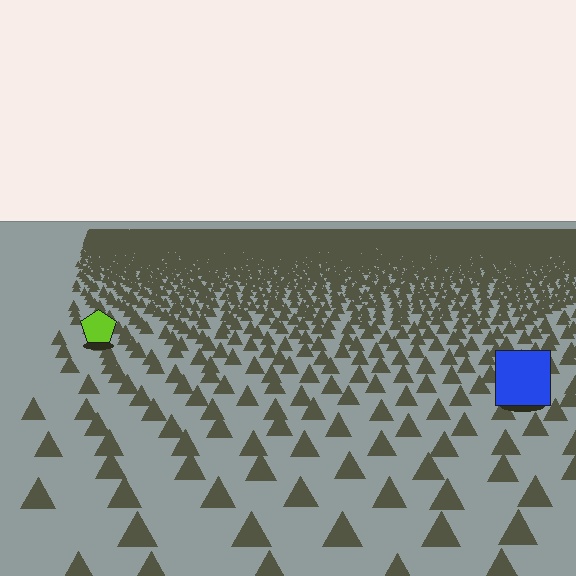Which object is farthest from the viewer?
The lime pentagon is farthest from the viewer. It appears smaller and the ground texture around it is denser.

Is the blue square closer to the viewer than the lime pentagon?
Yes. The blue square is closer — you can tell from the texture gradient: the ground texture is coarser near it.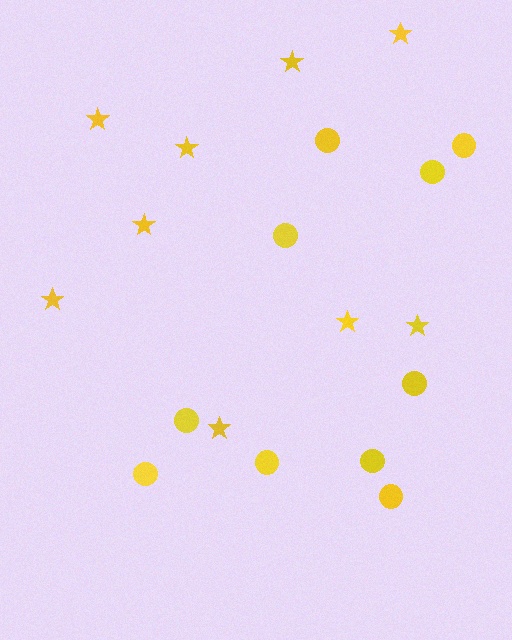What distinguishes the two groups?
There are 2 groups: one group of stars (9) and one group of circles (10).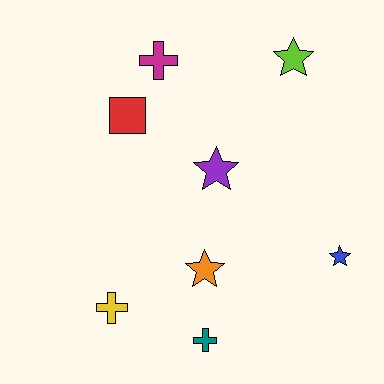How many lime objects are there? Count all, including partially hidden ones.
There is 1 lime object.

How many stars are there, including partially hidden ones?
There are 4 stars.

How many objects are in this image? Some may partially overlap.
There are 8 objects.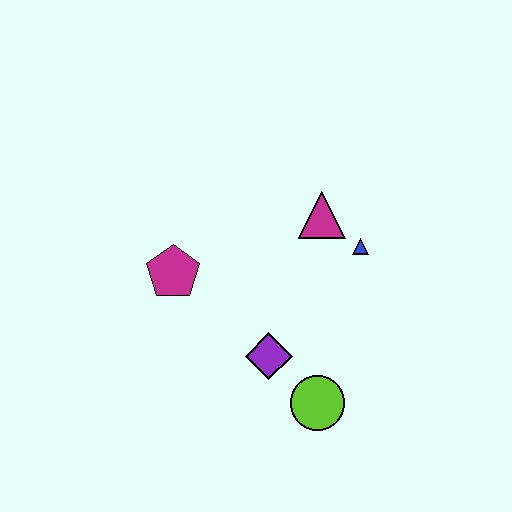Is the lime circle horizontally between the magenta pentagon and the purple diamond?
No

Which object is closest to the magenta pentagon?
The purple diamond is closest to the magenta pentagon.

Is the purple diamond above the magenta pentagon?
No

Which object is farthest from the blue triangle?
The magenta pentagon is farthest from the blue triangle.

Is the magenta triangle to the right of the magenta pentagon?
Yes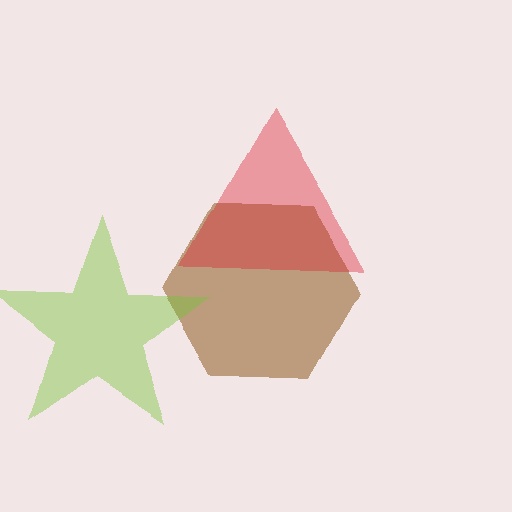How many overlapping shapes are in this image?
There are 3 overlapping shapes in the image.